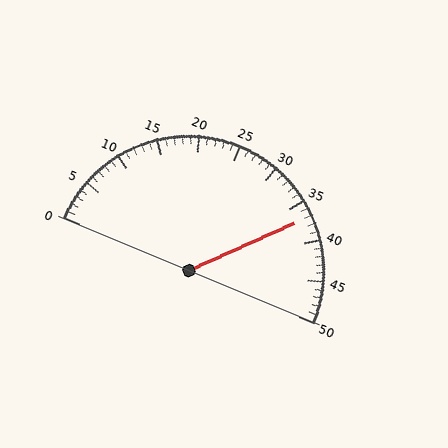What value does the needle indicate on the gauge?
The needle indicates approximately 37.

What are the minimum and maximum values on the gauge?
The gauge ranges from 0 to 50.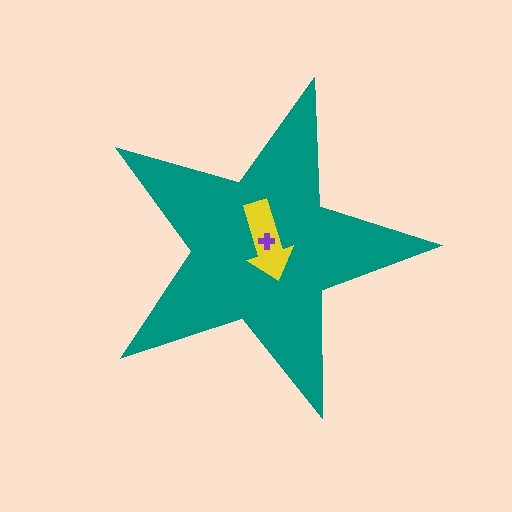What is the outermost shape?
The teal star.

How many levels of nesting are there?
3.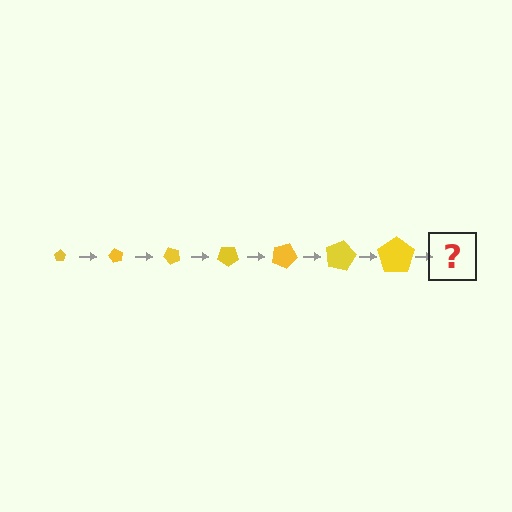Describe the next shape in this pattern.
It should be a pentagon, larger than the previous one and rotated 420 degrees from the start.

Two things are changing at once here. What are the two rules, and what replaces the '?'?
The two rules are that the pentagon grows larger each step and it rotates 60 degrees each step. The '?' should be a pentagon, larger than the previous one and rotated 420 degrees from the start.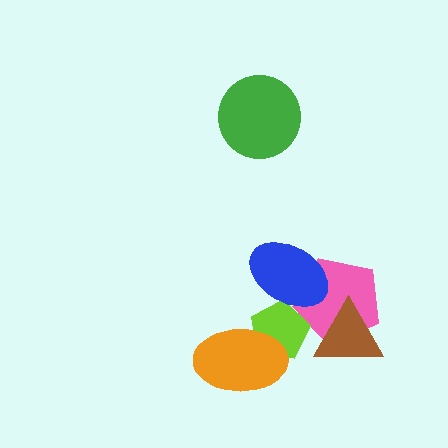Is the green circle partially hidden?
No, no other shape covers it.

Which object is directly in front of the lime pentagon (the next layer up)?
The orange ellipse is directly in front of the lime pentagon.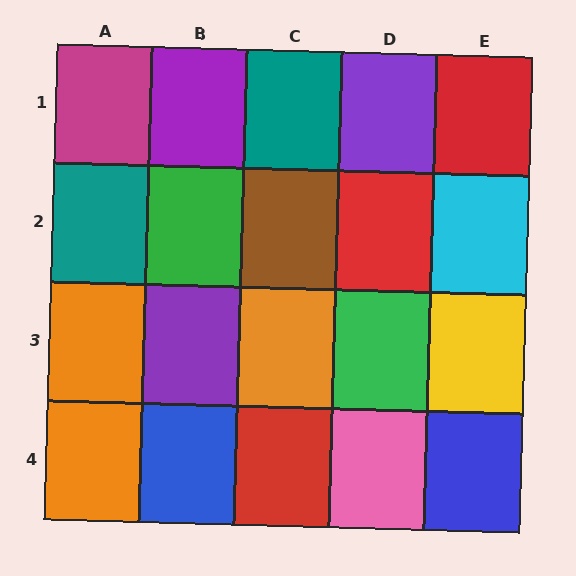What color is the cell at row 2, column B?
Green.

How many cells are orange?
3 cells are orange.